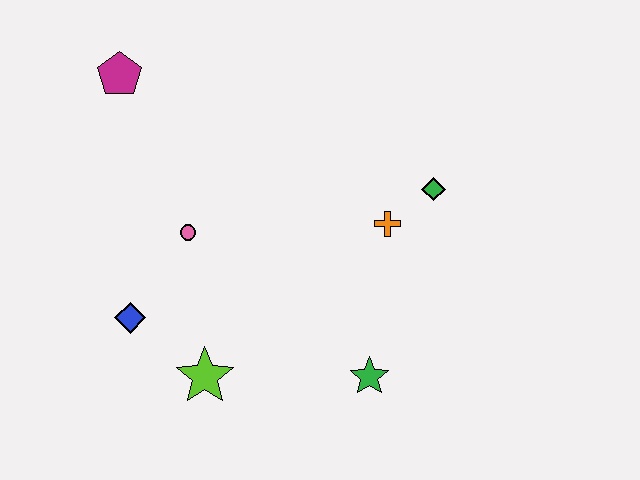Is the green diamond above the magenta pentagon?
No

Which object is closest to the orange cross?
The green diamond is closest to the orange cross.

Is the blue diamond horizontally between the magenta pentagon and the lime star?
Yes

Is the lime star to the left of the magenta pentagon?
No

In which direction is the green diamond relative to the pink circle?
The green diamond is to the right of the pink circle.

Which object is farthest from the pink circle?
The green diamond is farthest from the pink circle.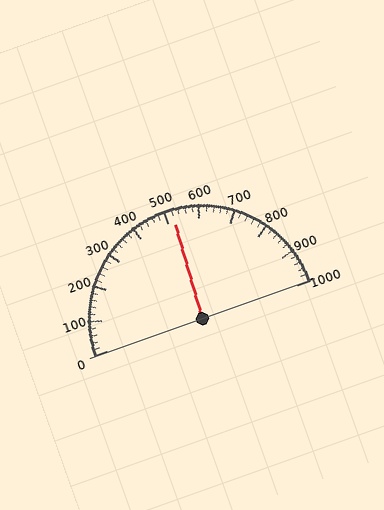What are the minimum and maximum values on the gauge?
The gauge ranges from 0 to 1000.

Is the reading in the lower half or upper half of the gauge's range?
The reading is in the upper half of the range (0 to 1000).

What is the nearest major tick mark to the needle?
The nearest major tick mark is 500.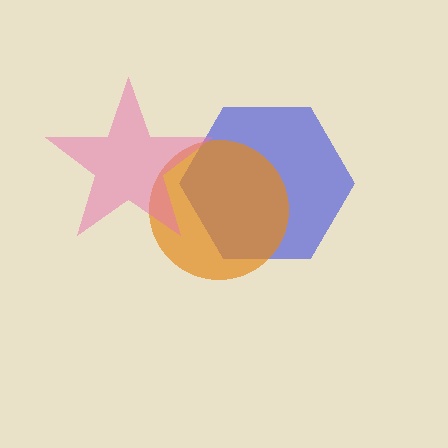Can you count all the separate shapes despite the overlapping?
Yes, there are 3 separate shapes.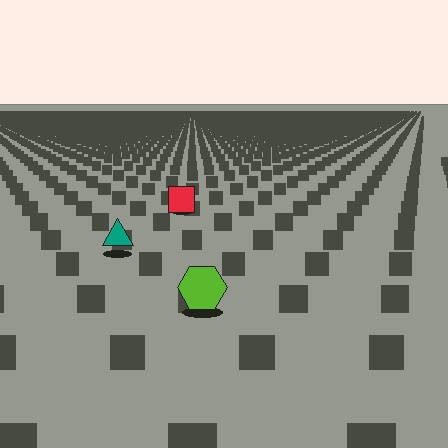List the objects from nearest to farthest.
From nearest to farthest: the lime hexagon, the teal triangle, the red square.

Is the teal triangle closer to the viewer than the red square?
Yes. The teal triangle is closer — you can tell from the texture gradient: the ground texture is coarser near it.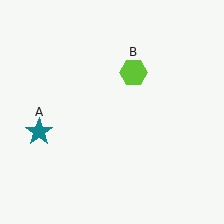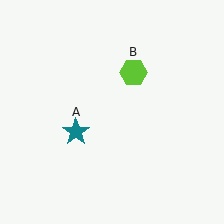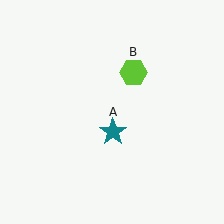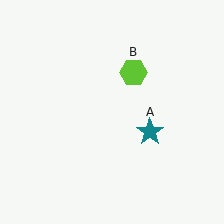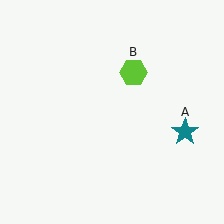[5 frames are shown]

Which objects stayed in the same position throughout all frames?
Lime hexagon (object B) remained stationary.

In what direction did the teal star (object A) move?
The teal star (object A) moved right.